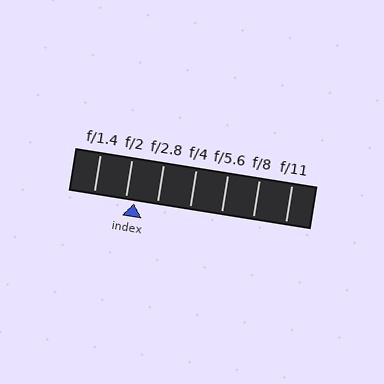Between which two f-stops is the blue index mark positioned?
The index mark is between f/2 and f/2.8.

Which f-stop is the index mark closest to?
The index mark is closest to f/2.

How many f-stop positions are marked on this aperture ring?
There are 7 f-stop positions marked.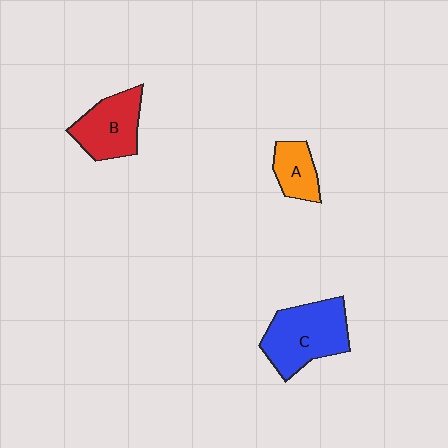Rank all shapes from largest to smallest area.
From largest to smallest: C (blue), B (red), A (orange).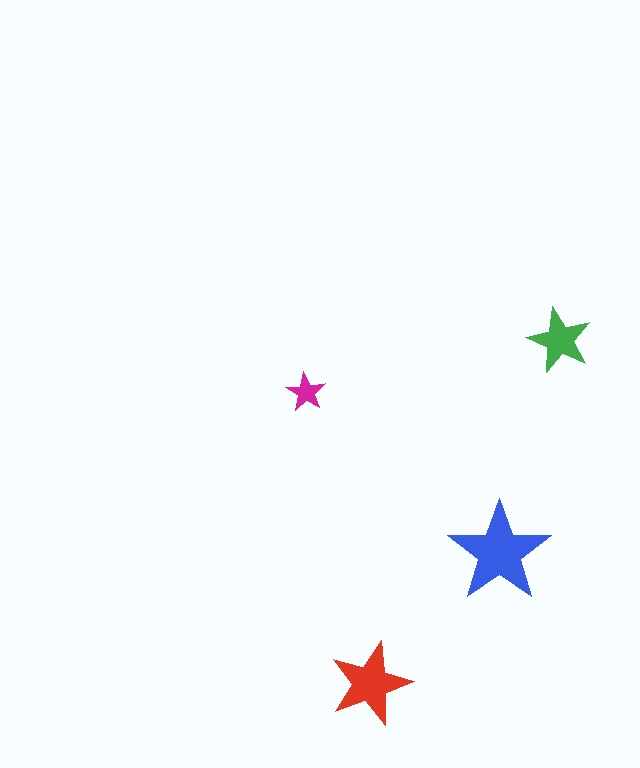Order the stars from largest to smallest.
the blue one, the red one, the green one, the magenta one.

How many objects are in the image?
There are 4 objects in the image.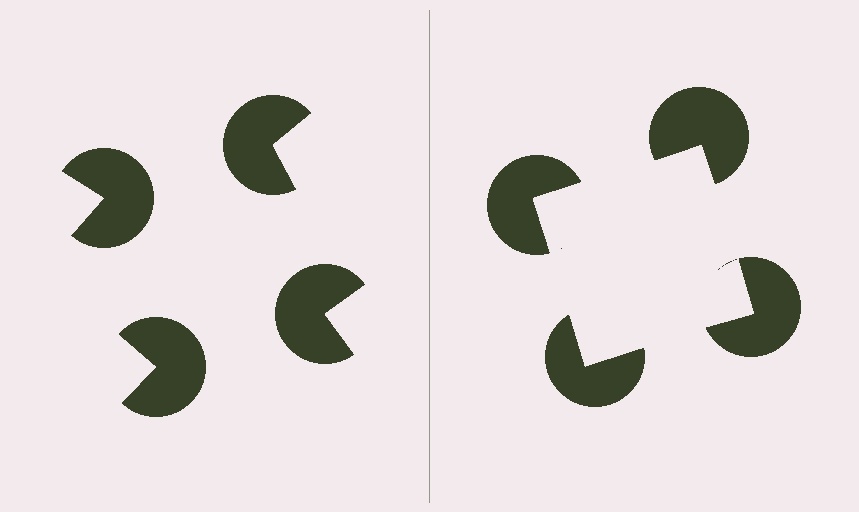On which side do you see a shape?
An illusory square appears on the right side. On the left side the wedge cuts are rotated, so no coherent shape forms.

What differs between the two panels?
The pac-man discs are positioned identically on both sides; only the wedge orientations differ. On the right they align to a square; on the left they are misaligned.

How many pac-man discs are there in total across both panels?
8 — 4 on each side.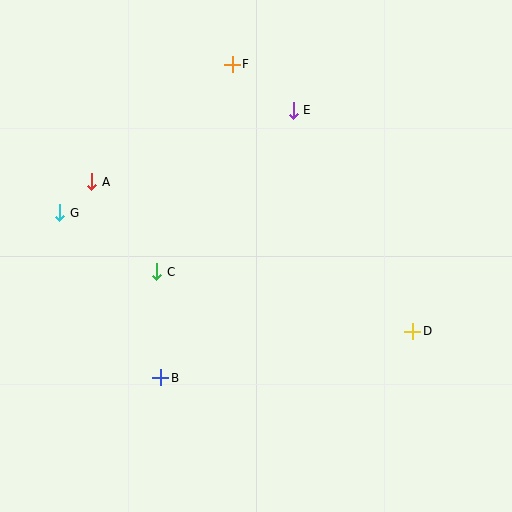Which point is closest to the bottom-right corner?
Point D is closest to the bottom-right corner.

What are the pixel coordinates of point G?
Point G is at (60, 213).